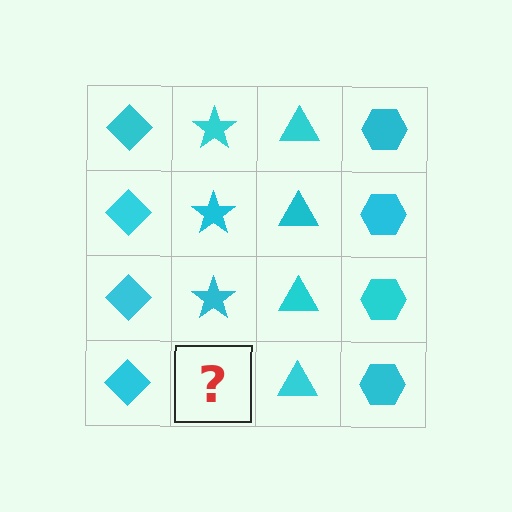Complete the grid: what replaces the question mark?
The question mark should be replaced with a cyan star.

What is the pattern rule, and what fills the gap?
The rule is that each column has a consistent shape. The gap should be filled with a cyan star.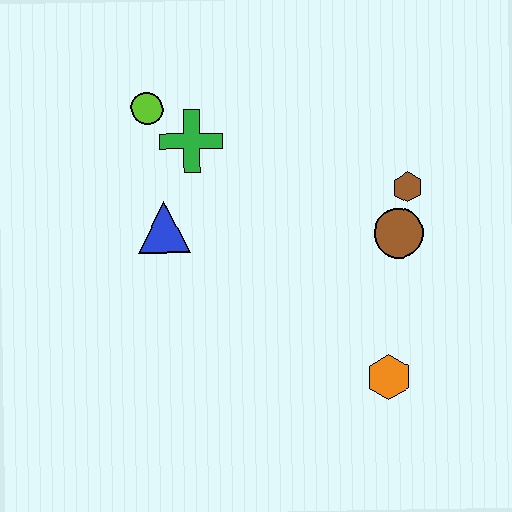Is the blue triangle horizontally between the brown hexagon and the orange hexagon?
No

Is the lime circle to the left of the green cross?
Yes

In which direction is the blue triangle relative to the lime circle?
The blue triangle is below the lime circle.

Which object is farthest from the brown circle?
The lime circle is farthest from the brown circle.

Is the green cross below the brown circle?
No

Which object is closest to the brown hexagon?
The brown circle is closest to the brown hexagon.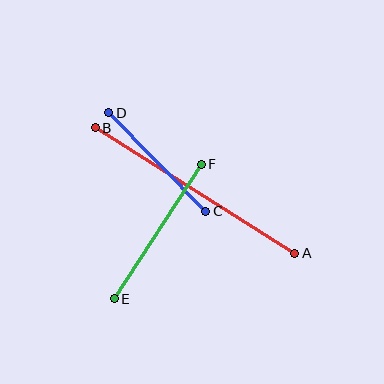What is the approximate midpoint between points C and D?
The midpoint is at approximately (157, 162) pixels.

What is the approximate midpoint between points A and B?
The midpoint is at approximately (195, 190) pixels.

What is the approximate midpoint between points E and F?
The midpoint is at approximately (158, 231) pixels.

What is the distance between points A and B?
The distance is approximately 236 pixels.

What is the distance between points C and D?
The distance is approximately 139 pixels.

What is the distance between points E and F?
The distance is approximately 160 pixels.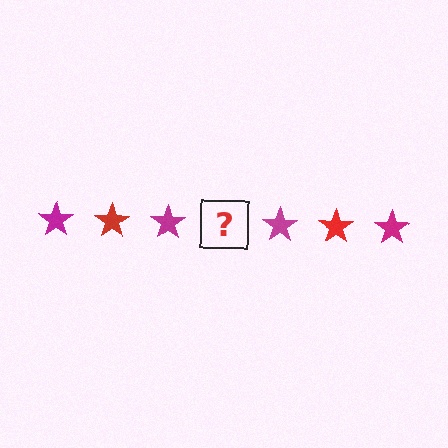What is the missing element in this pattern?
The missing element is a red star.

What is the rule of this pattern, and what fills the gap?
The rule is that the pattern cycles through magenta, red stars. The gap should be filled with a red star.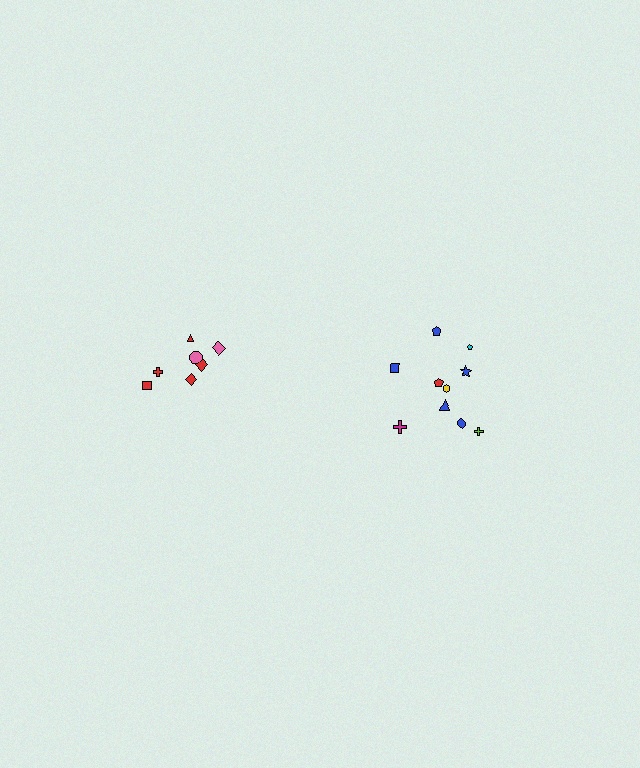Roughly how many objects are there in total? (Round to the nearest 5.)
Roughly 15 objects in total.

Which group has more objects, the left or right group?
The right group.